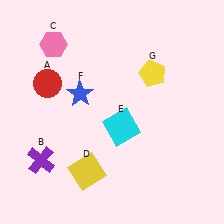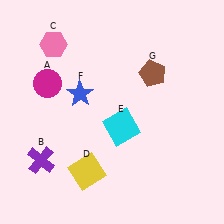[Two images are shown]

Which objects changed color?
A changed from red to magenta. G changed from yellow to brown.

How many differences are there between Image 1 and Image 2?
There are 2 differences between the two images.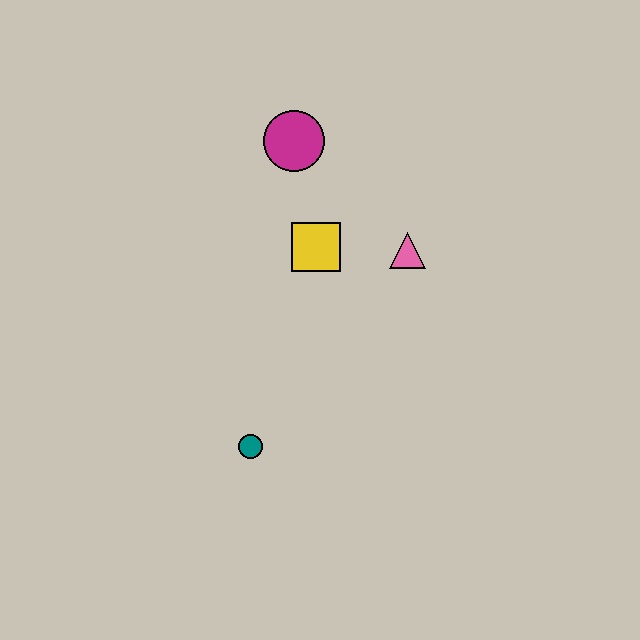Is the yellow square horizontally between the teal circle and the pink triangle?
Yes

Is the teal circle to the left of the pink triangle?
Yes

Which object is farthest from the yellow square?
The teal circle is farthest from the yellow square.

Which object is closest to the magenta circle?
The yellow square is closest to the magenta circle.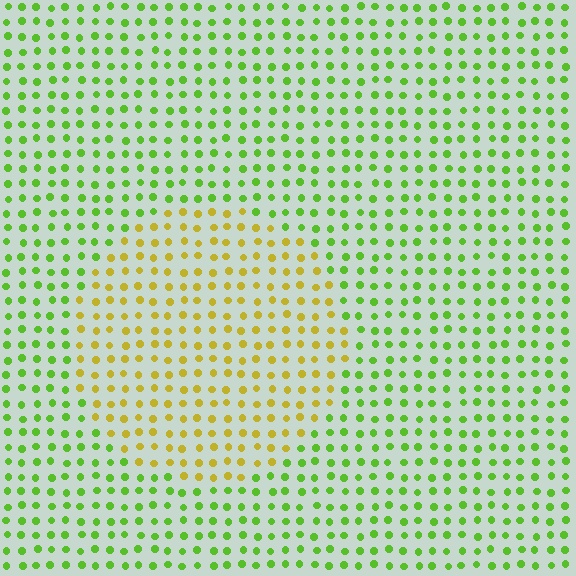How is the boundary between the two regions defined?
The boundary is defined purely by a slight shift in hue (about 48 degrees). Spacing, size, and orientation are identical on both sides.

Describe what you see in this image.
The image is filled with small lime elements in a uniform arrangement. A circle-shaped region is visible where the elements are tinted to a slightly different hue, forming a subtle color boundary.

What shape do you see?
I see a circle.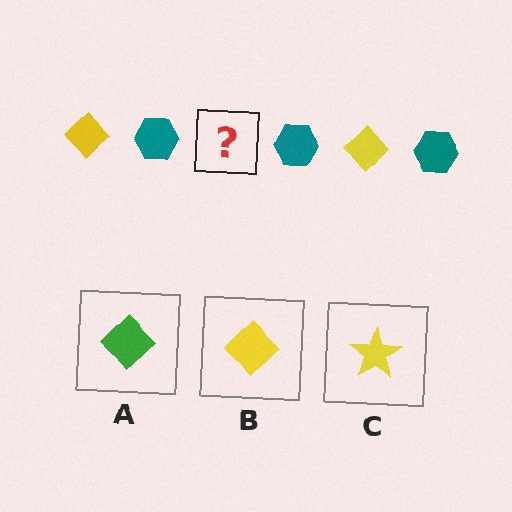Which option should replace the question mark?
Option B.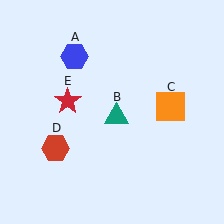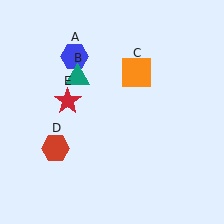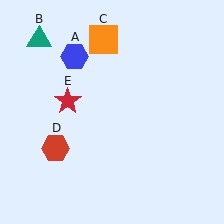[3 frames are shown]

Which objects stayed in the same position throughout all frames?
Blue hexagon (object A) and red hexagon (object D) and red star (object E) remained stationary.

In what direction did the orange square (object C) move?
The orange square (object C) moved up and to the left.